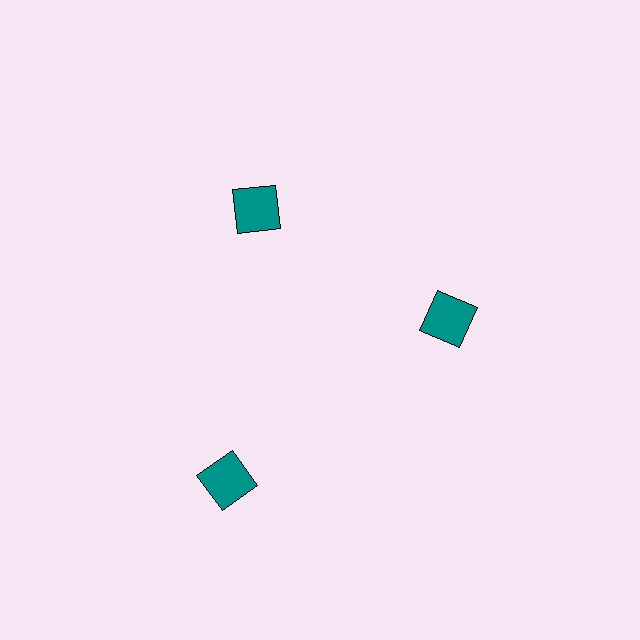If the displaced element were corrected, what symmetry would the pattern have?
It would have 3-fold rotational symmetry — the pattern would map onto itself every 120 degrees.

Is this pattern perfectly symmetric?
No. The 3 teal squares are arranged in a ring, but one element near the 7 o'clock position is pushed outward from the center, breaking the 3-fold rotational symmetry.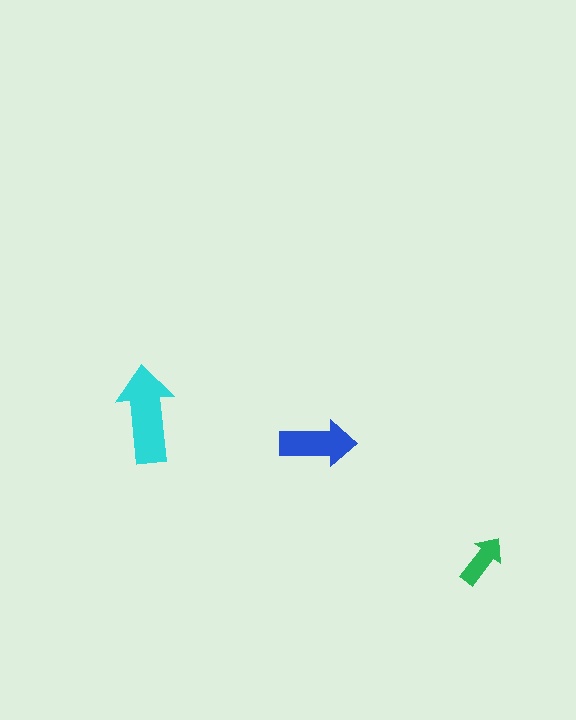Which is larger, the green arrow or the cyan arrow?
The cyan one.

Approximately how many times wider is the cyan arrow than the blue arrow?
About 1.5 times wider.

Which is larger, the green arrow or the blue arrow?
The blue one.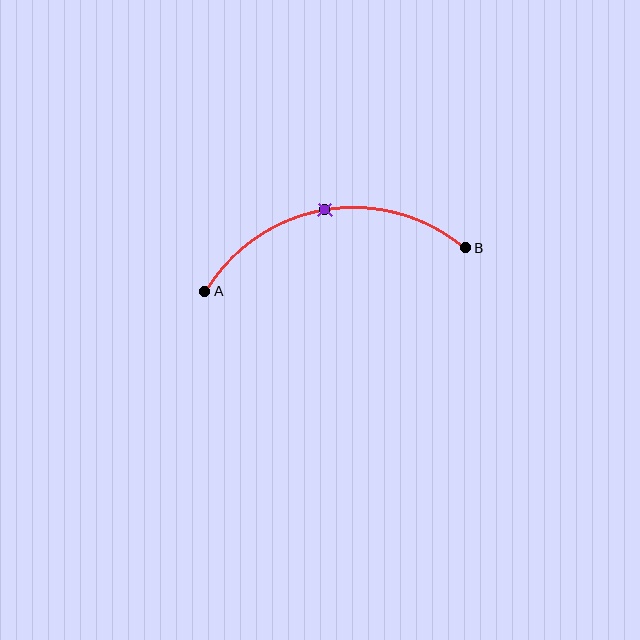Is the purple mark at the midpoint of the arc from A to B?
Yes. The purple mark lies on the arc at equal arc-length from both A and B — it is the arc midpoint.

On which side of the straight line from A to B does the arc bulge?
The arc bulges above the straight line connecting A and B.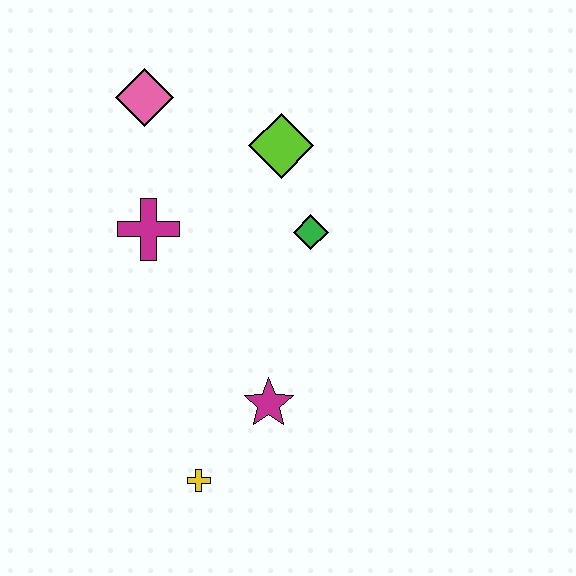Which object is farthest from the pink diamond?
The yellow cross is farthest from the pink diamond.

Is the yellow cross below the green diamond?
Yes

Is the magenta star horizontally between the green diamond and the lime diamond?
No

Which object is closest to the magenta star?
The yellow cross is closest to the magenta star.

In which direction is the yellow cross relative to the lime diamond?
The yellow cross is below the lime diamond.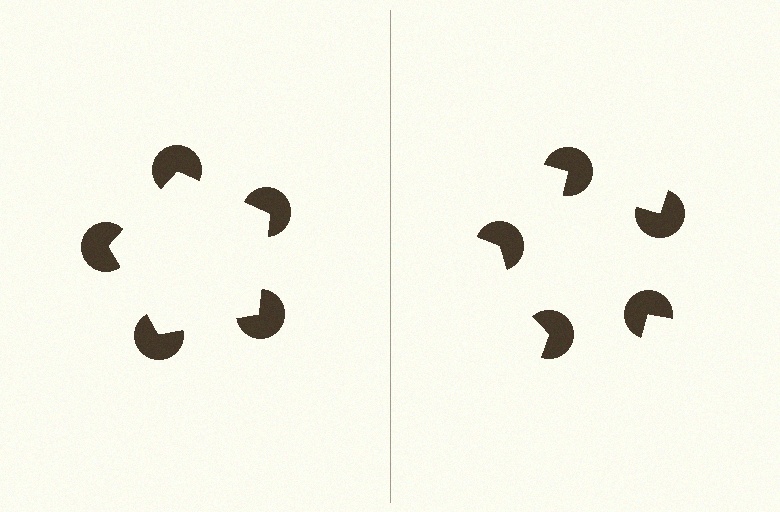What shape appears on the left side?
An illusory pentagon.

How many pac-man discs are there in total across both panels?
10 — 5 on each side.